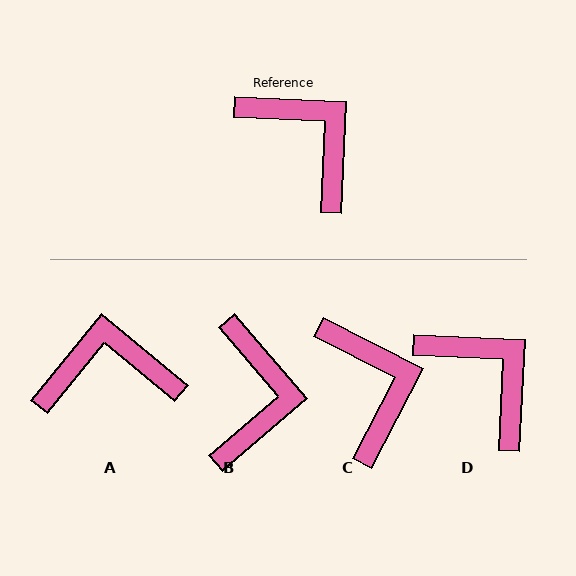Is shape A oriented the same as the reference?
No, it is off by about 53 degrees.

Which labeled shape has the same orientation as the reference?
D.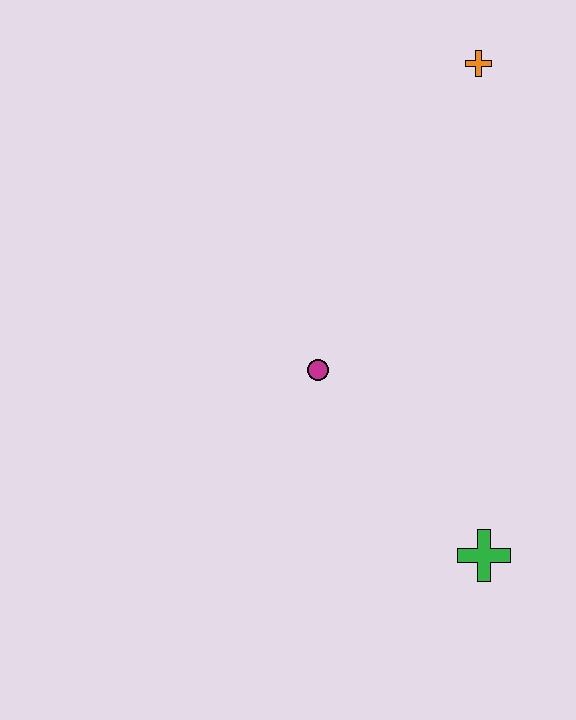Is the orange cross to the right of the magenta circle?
Yes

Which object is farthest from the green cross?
The orange cross is farthest from the green cross.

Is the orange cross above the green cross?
Yes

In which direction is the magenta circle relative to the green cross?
The magenta circle is above the green cross.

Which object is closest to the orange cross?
The magenta circle is closest to the orange cross.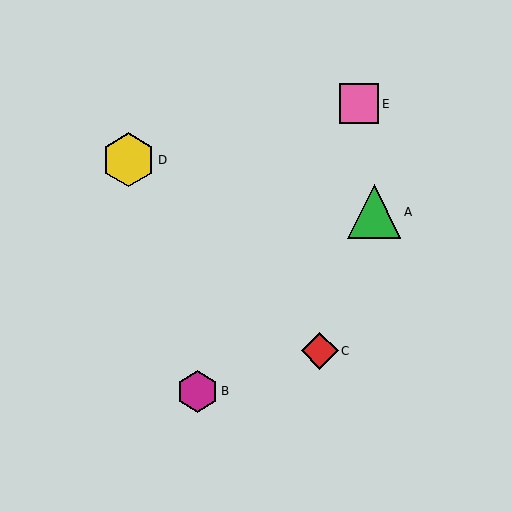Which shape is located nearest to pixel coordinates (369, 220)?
The green triangle (labeled A) at (374, 212) is nearest to that location.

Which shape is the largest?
The yellow hexagon (labeled D) is the largest.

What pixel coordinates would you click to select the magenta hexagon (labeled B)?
Click at (198, 391) to select the magenta hexagon B.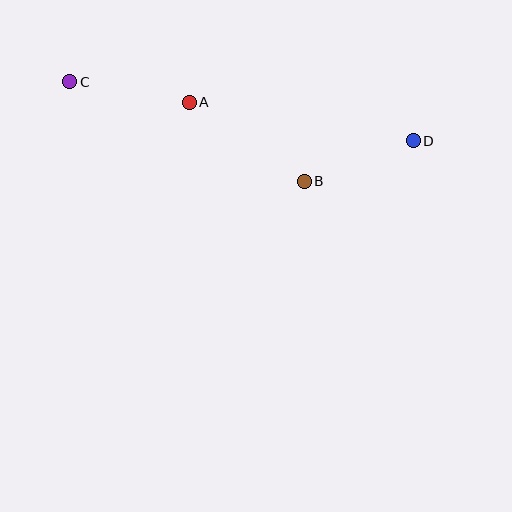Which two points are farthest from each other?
Points C and D are farthest from each other.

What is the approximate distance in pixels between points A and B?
The distance between A and B is approximately 139 pixels.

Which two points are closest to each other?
Points B and D are closest to each other.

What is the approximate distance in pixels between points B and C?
The distance between B and C is approximately 255 pixels.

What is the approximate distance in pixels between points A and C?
The distance between A and C is approximately 121 pixels.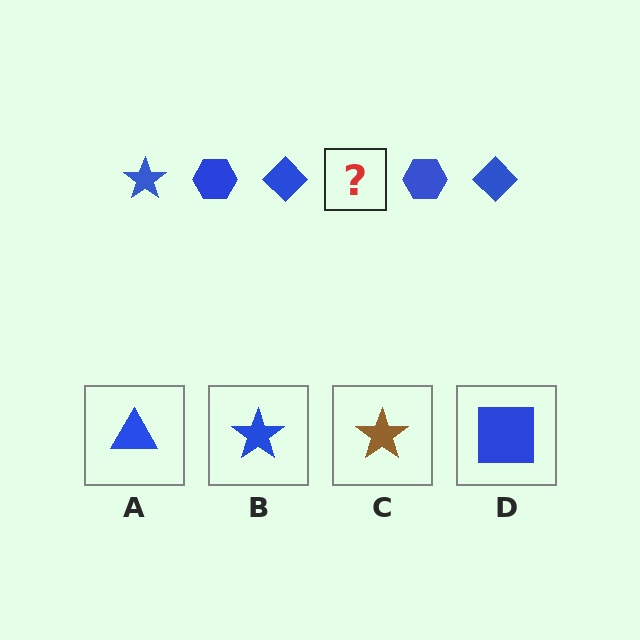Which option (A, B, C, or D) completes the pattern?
B.